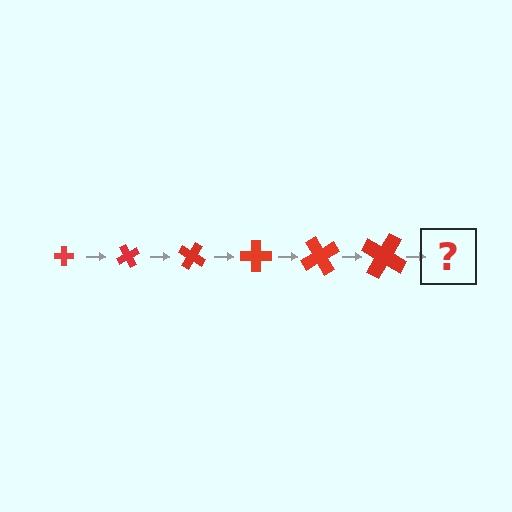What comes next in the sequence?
The next element should be a cross, larger than the previous one and rotated 360 degrees from the start.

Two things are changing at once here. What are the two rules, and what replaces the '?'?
The two rules are that the cross grows larger each step and it rotates 60 degrees each step. The '?' should be a cross, larger than the previous one and rotated 360 degrees from the start.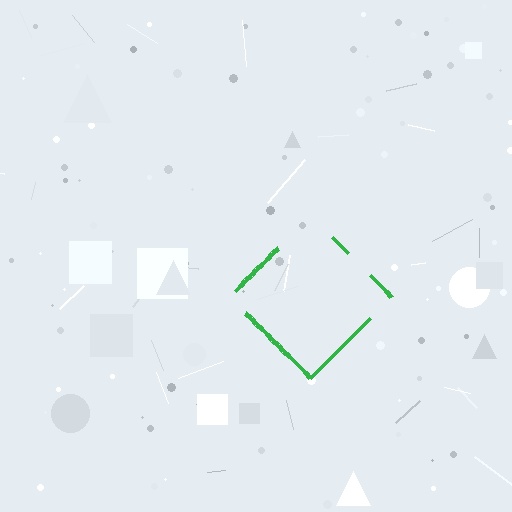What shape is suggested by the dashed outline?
The dashed outline suggests a diamond.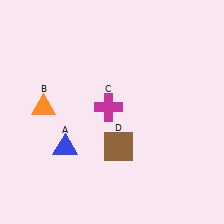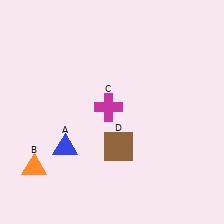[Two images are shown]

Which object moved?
The orange triangle (B) moved down.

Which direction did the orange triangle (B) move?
The orange triangle (B) moved down.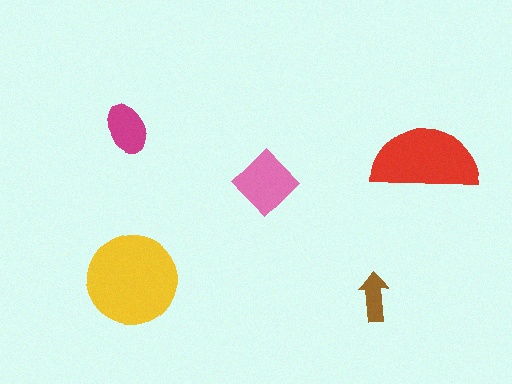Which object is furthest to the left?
The magenta ellipse is leftmost.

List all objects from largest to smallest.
The yellow circle, the red semicircle, the pink diamond, the magenta ellipse, the brown arrow.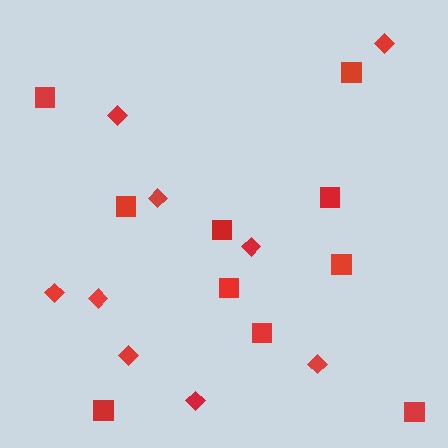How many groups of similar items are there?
There are 2 groups: one group of squares (10) and one group of diamonds (9).